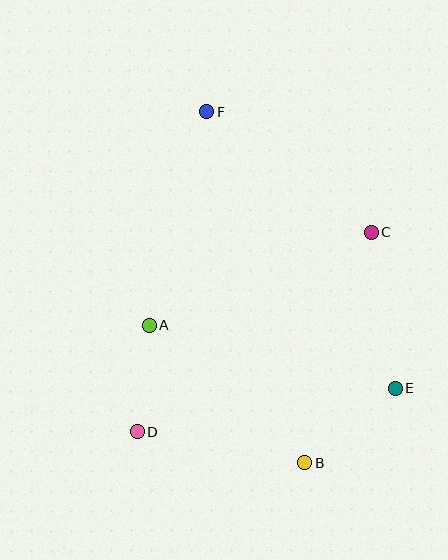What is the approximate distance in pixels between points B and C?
The distance between B and C is approximately 240 pixels.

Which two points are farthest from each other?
Points B and F are farthest from each other.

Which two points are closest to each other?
Points A and D are closest to each other.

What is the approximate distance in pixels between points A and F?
The distance between A and F is approximately 222 pixels.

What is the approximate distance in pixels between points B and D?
The distance between B and D is approximately 170 pixels.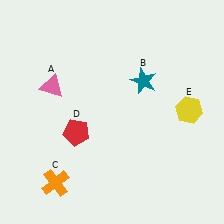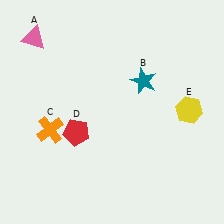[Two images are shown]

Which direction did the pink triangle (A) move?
The pink triangle (A) moved up.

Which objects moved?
The objects that moved are: the pink triangle (A), the orange cross (C).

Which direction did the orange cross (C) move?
The orange cross (C) moved up.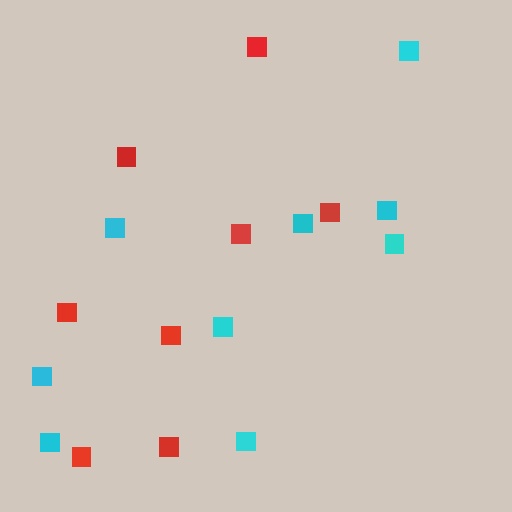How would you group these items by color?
There are 2 groups: one group of red squares (8) and one group of cyan squares (9).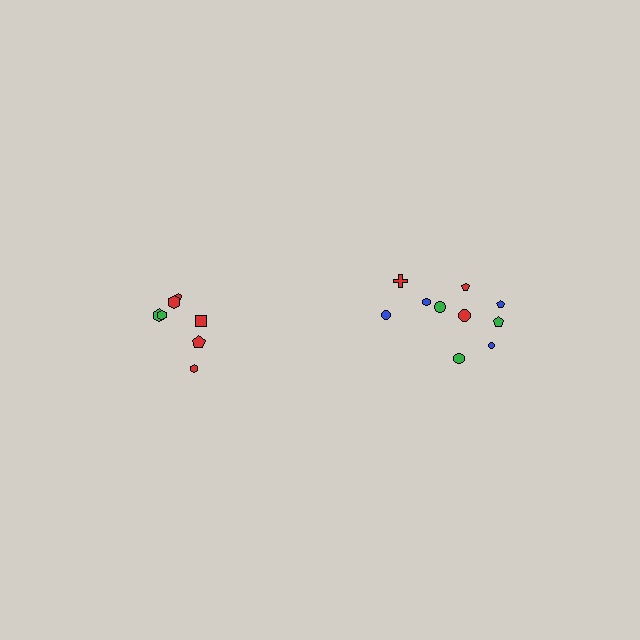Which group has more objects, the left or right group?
The right group.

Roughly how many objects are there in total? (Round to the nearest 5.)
Roughly 15 objects in total.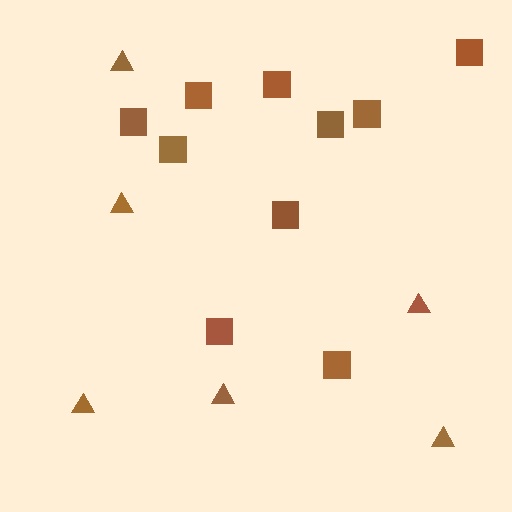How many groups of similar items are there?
There are 2 groups: one group of squares (10) and one group of triangles (6).